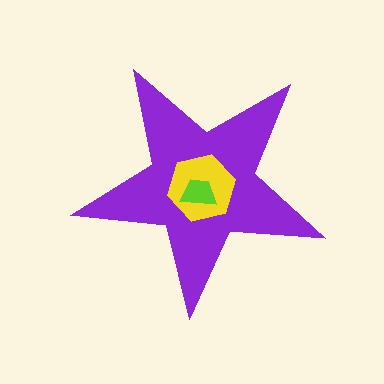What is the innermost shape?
The lime trapezoid.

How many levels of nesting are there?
3.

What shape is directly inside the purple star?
The yellow hexagon.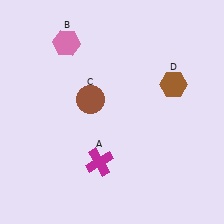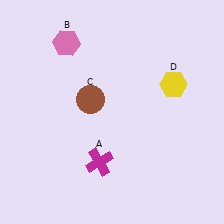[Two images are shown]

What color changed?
The hexagon (D) changed from brown in Image 1 to yellow in Image 2.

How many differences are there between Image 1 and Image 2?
There is 1 difference between the two images.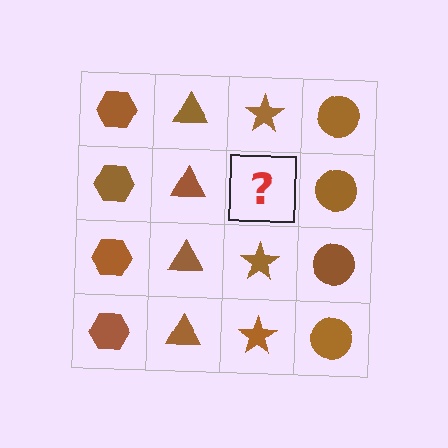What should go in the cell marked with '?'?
The missing cell should contain a brown star.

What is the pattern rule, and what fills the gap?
The rule is that each column has a consistent shape. The gap should be filled with a brown star.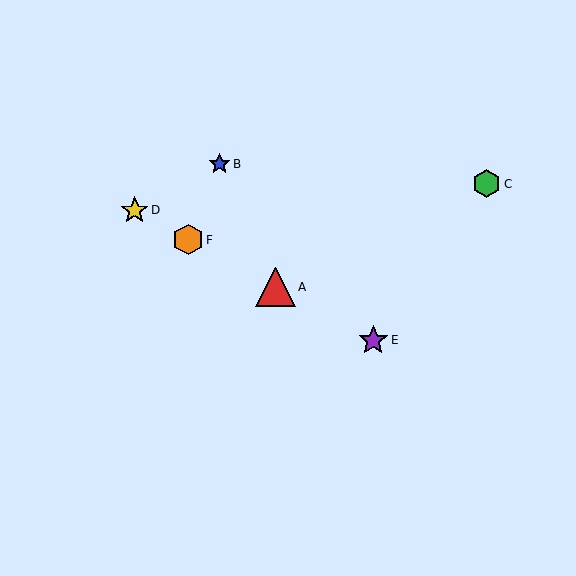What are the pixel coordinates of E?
Object E is at (373, 340).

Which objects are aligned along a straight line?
Objects A, D, E, F are aligned along a straight line.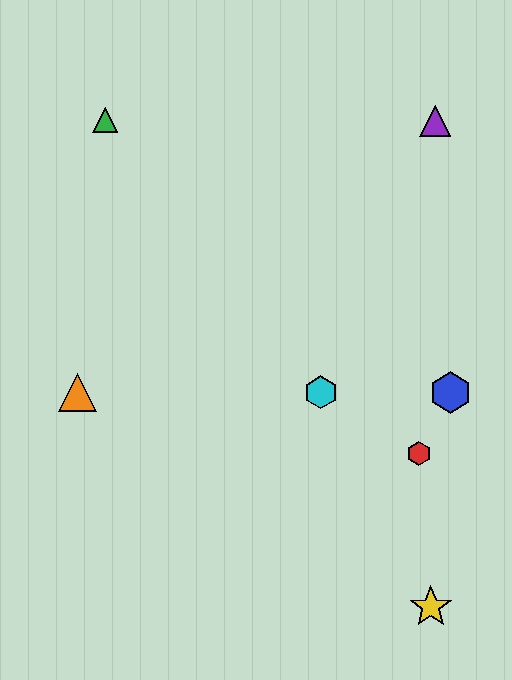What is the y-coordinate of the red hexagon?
The red hexagon is at y≈454.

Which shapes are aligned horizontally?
The blue hexagon, the orange triangle, the cyan hexagon are aligned horizontally.